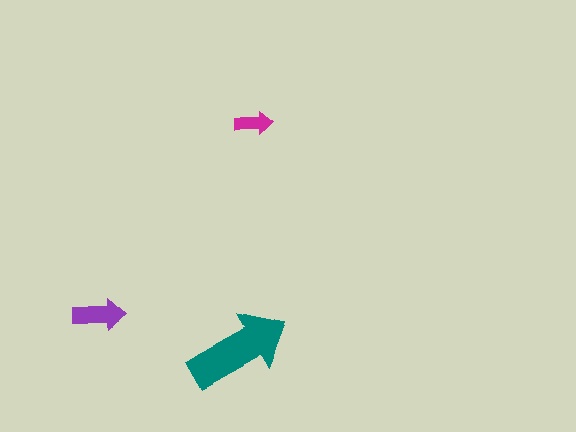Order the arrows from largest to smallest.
the teal one, the purple one, the magenta one.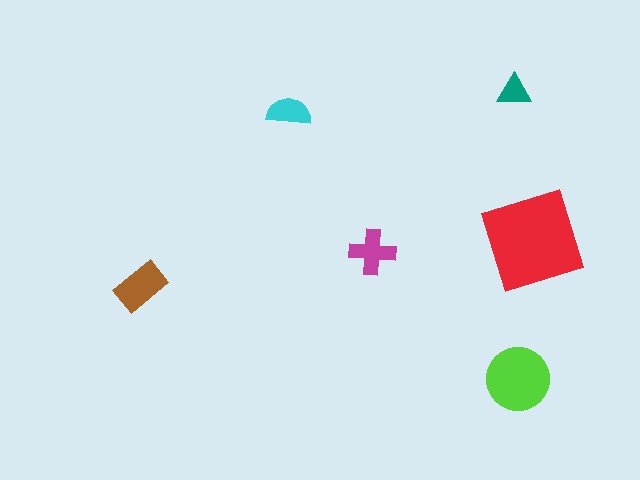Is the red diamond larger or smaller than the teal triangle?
Larger.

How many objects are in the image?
There are 6 objects in the image.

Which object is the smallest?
The teal triangle.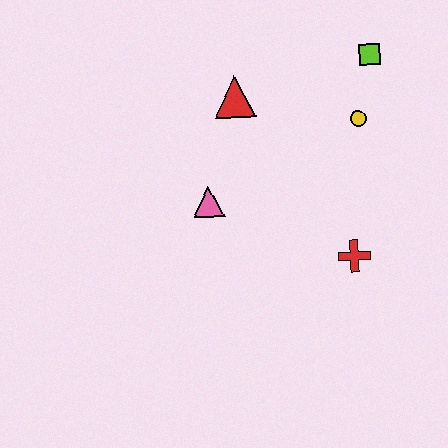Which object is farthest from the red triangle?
The red cross is farthest from the red triangle.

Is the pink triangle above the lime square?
No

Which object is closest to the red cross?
The yellow circle is closest to the red cross.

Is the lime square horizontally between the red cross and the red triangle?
No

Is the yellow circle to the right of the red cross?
Yes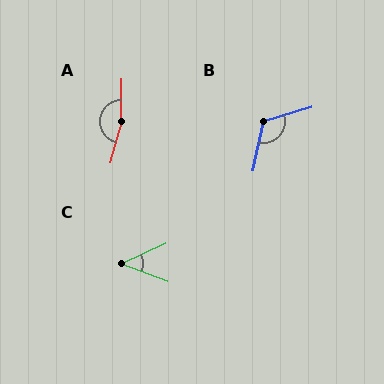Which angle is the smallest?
C, at approximately 44 degrees.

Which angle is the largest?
A, at approximately 165 degrees.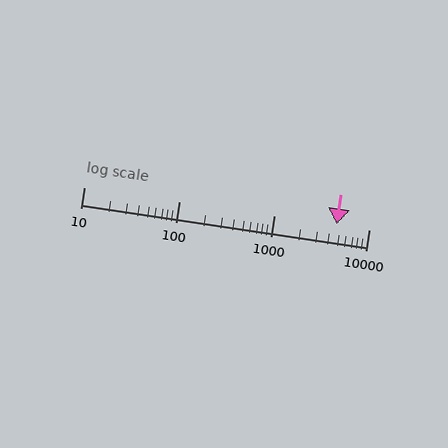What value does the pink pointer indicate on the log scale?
The pointer indicates approximately 4600.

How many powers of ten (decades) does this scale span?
The scale spans 3 decades, from 10 to 10000.